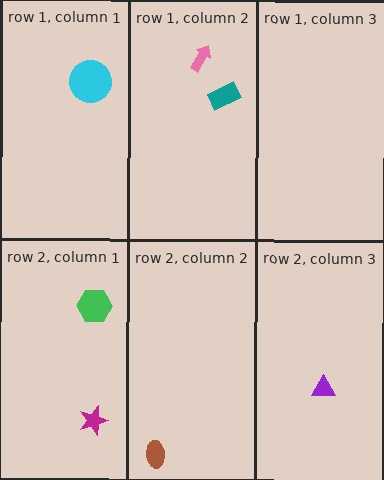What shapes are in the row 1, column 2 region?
The pink arrow, the teal rectangle.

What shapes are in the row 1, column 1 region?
The cyan circle.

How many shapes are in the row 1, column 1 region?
1.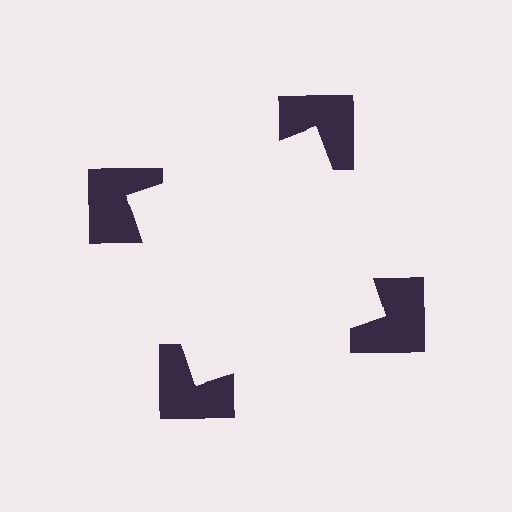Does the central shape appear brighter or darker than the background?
It typically appears slightly brighter than the background, even though no actual brightness change is drawn.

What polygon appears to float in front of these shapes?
An illusory square — its edges are inferred from the aligned wedge cuts in the notched squares, not physically drawn.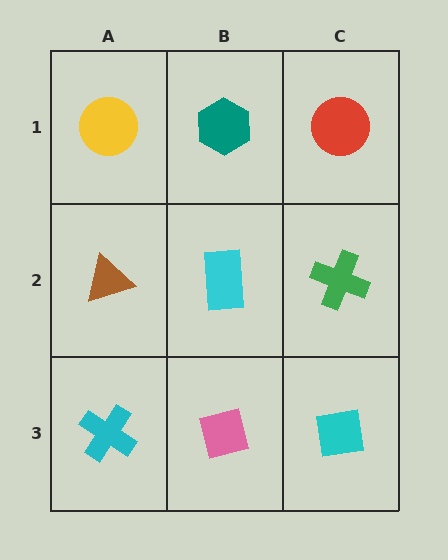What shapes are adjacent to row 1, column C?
A green cross (row 2, column C), a teal hexagon (row 1, column B).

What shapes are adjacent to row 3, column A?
A brown triangle (row 2, column A), a pink square (row 3, column B).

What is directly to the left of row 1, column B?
A yellow circle.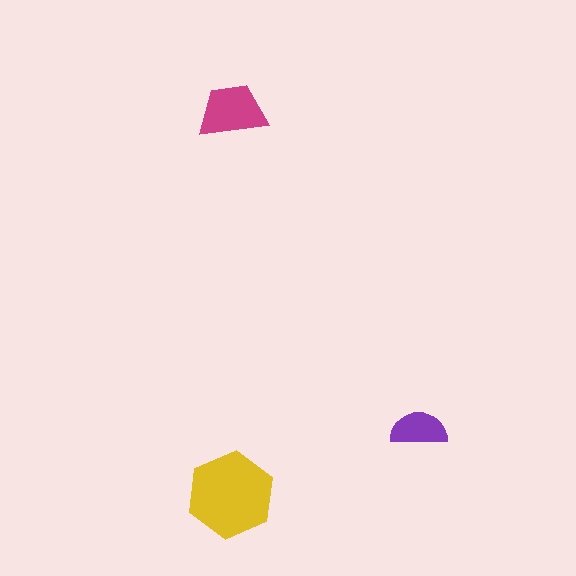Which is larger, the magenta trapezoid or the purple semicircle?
The magenta trapezoid.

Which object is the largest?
The yellow hexagon.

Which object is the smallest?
The purple semicircle.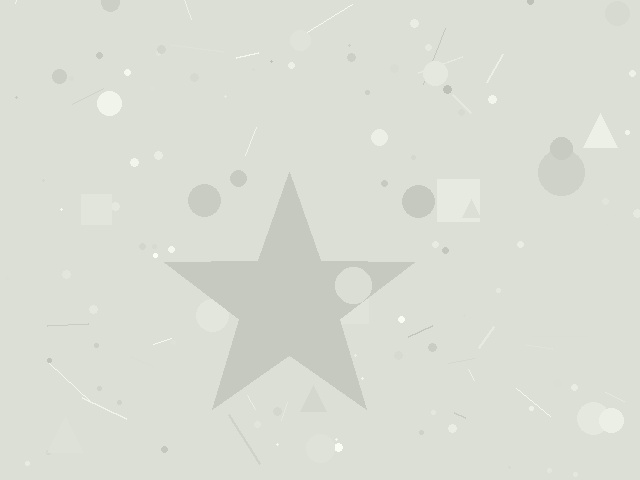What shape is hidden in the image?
A star is hidden in the image.